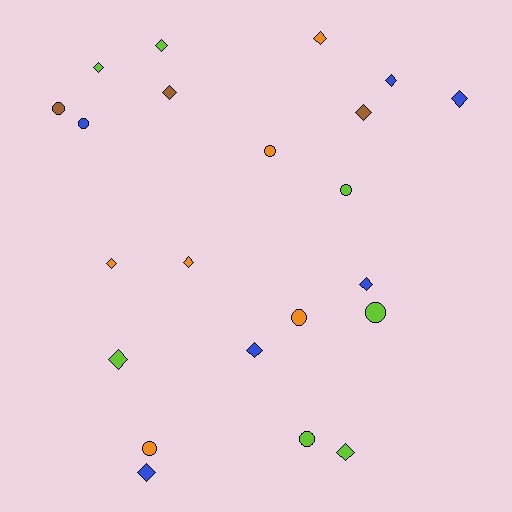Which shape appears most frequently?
Diamond, with 14 objects.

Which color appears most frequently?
Lime, with 7 objects.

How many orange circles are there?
There are 3 orange circles.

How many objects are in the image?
There are 22 objects.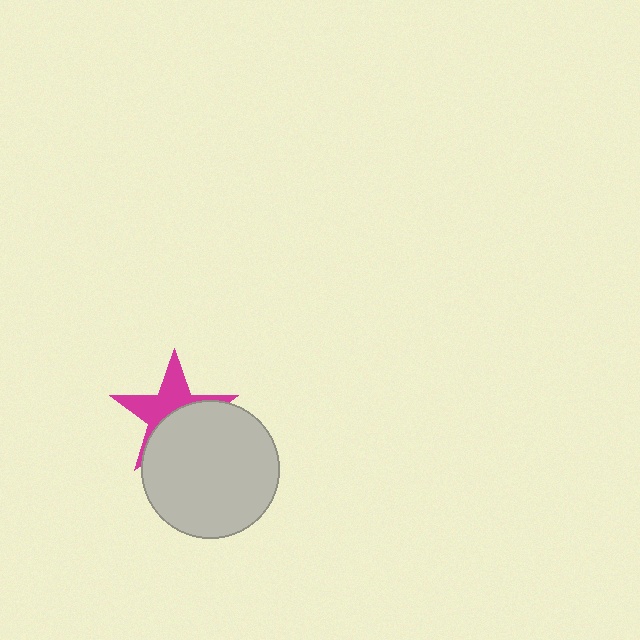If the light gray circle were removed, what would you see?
You would see the complete magenta star.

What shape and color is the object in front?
The object in front is a light gray circle.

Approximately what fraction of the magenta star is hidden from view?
Roughly 52% of the magenta star is hidden behind the light gray circle.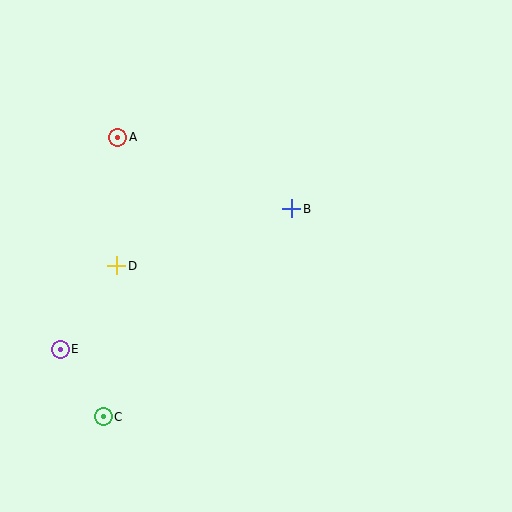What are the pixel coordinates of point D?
Point D is at (117, 266).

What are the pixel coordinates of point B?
Point B is at (292, 209).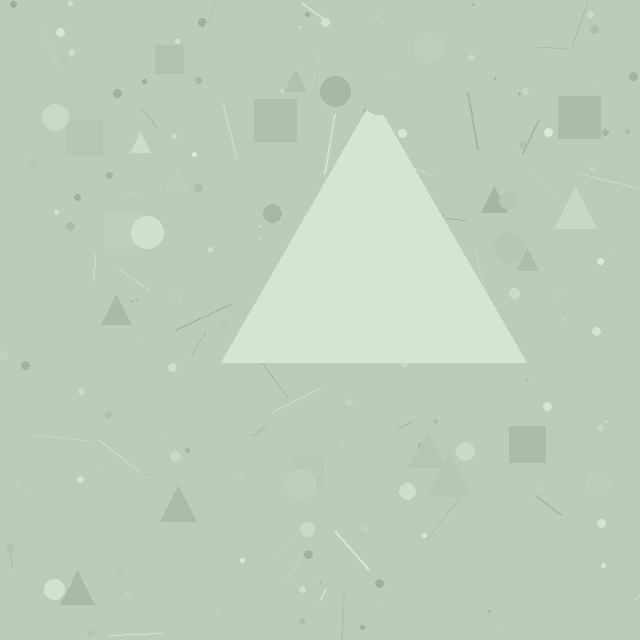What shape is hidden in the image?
A triangle is hidden in the image.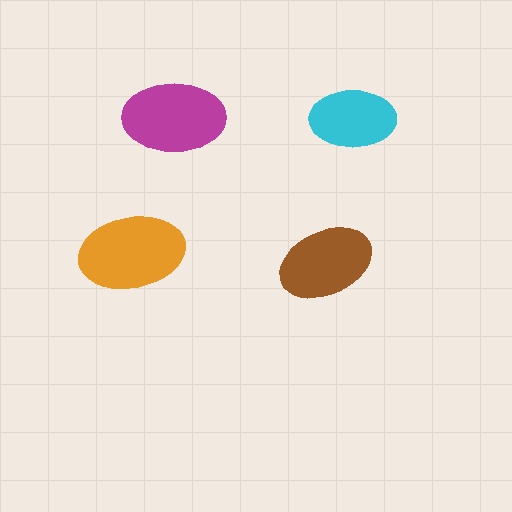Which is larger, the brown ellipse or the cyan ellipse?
The brown one.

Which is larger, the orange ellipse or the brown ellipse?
The orange one.